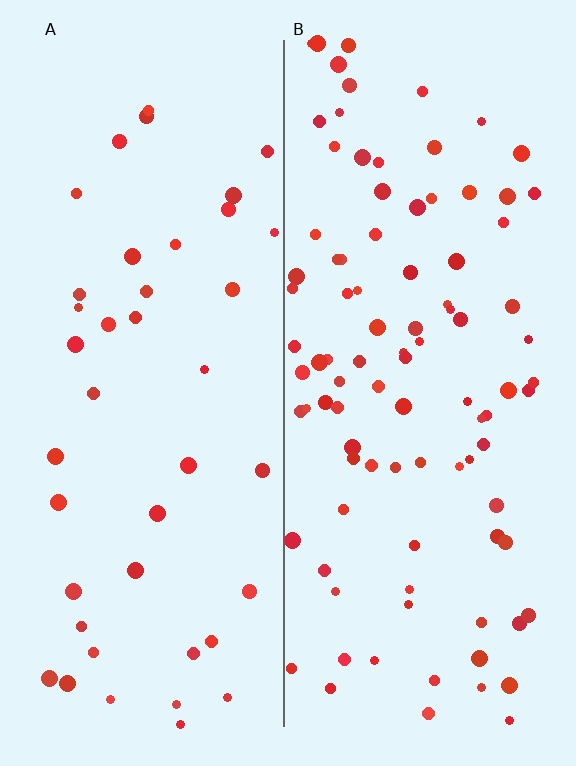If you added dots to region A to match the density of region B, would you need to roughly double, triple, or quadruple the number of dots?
Approximately double.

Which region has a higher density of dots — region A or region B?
B (the right).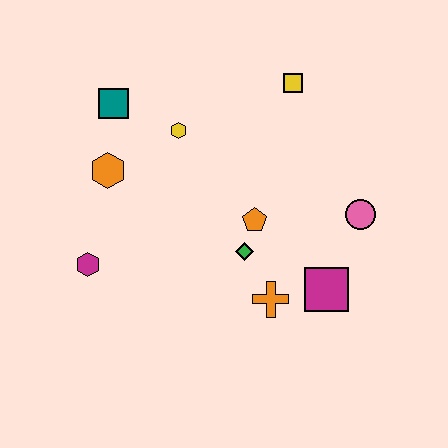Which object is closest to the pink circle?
The magenta square is closest to the pink circle.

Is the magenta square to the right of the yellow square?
Yes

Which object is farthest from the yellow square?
The magenta hexagon is farthest from the yellow square.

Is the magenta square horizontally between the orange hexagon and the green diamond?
No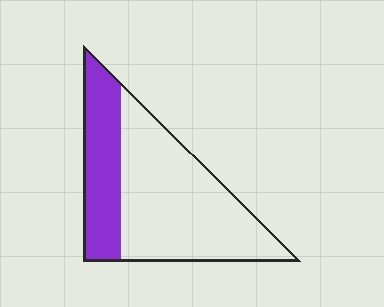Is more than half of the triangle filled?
No.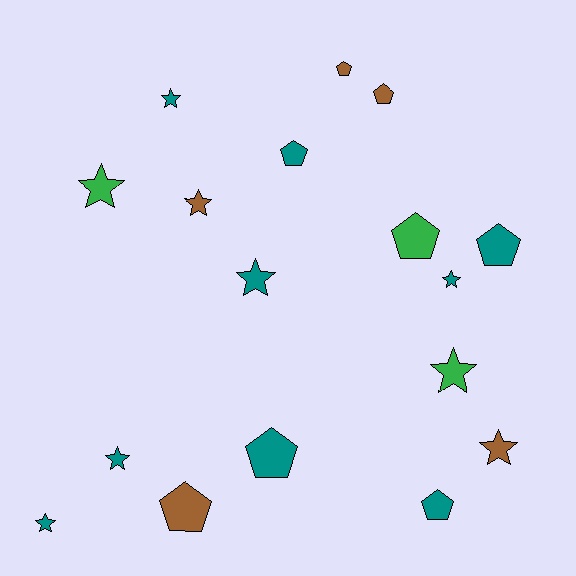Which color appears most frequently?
Teal, with 9 objects.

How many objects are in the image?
There are 17 objects.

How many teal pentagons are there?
There are 4 teal pentagons.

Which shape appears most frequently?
Star, with 9 objects.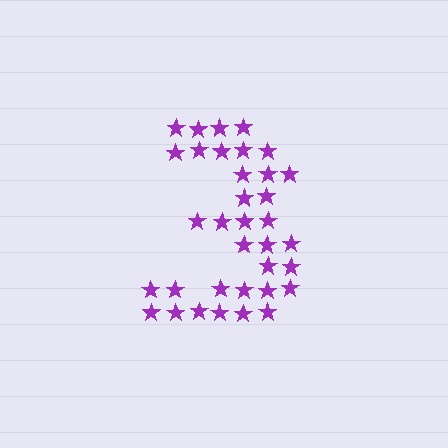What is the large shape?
The large shape is the digit 3.